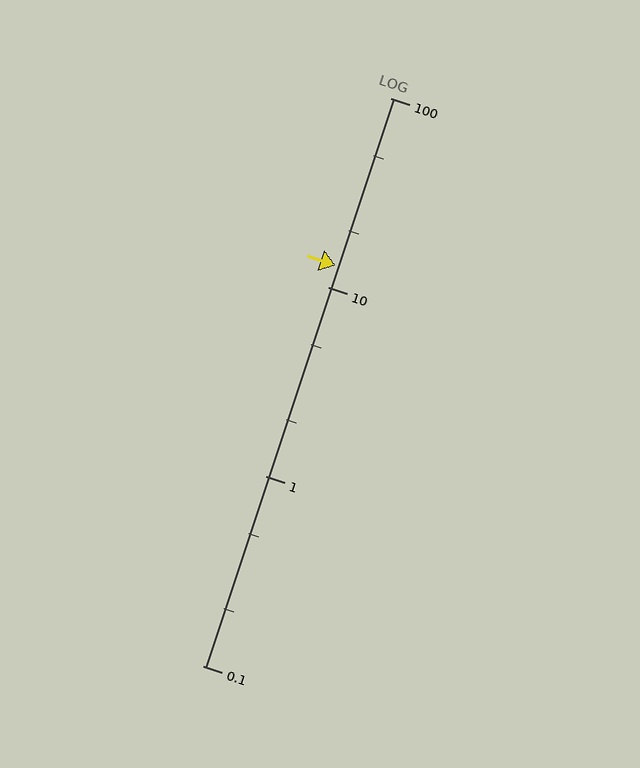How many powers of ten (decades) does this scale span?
The scale spans 3 decades, from 0.1 to 100.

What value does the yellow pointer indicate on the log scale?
The pointer indicates approximately 13.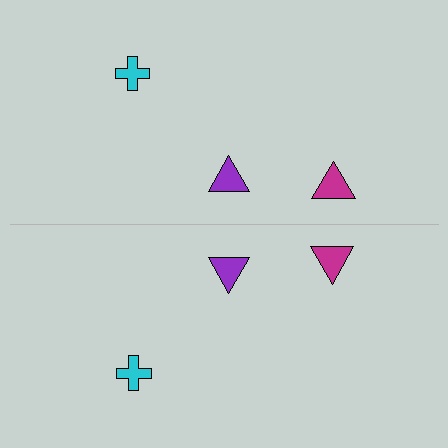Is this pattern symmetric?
Yes, this pattern has bilateral (reflection) symmetry.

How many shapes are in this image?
There are 6 shapes in this image.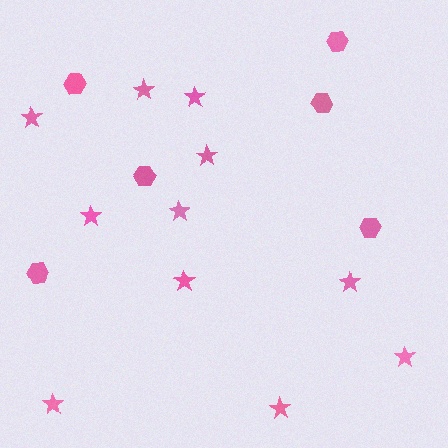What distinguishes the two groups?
There are 2 groups: one group of hexagons (6) and one group of stars (11).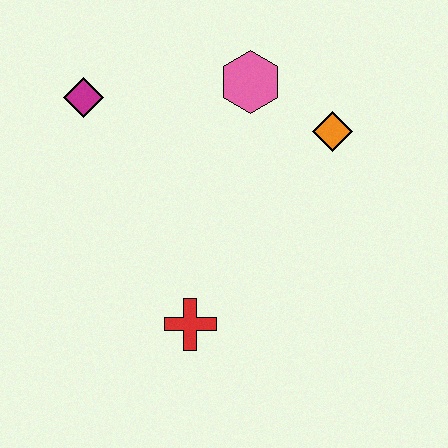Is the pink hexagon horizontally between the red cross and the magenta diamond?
No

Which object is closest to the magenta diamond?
The pink hexagon is closest to the magenta diamond.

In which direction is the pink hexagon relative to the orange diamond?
The pink hexagon is to the left of the orange diamond.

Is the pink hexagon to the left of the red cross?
No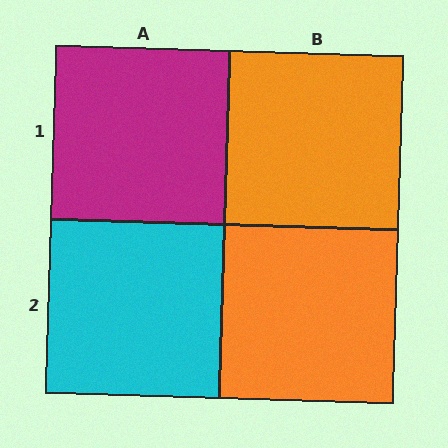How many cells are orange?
2 cells are orange.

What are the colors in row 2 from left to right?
Cyan, orange.